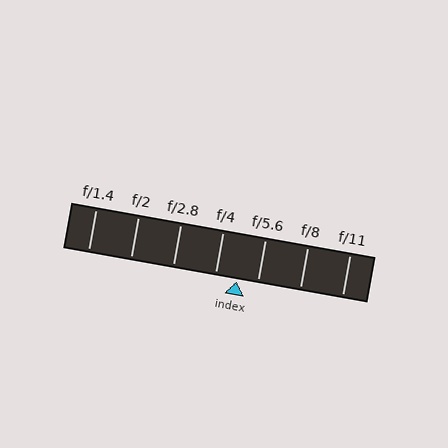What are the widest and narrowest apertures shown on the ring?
The widest aperture shown is f/1.4 and the narrowest is f/11.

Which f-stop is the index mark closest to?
The index mark is closest to f/5.6.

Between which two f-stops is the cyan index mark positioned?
The index mark is between f/4 and f/5.6.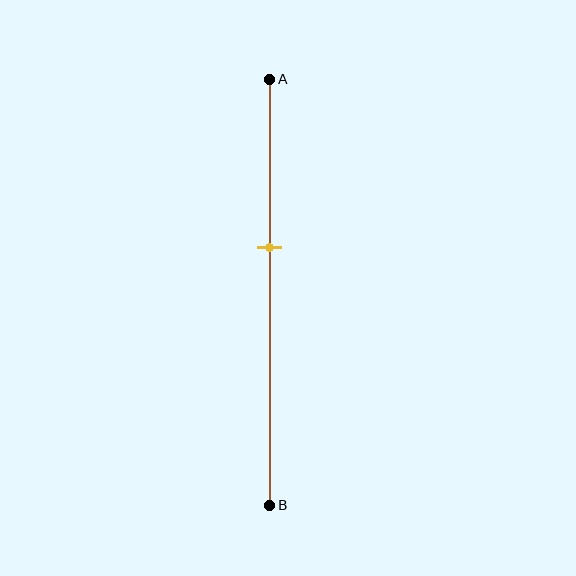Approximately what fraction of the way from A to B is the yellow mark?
The yellow mark is approximately 40% of the way from A to B.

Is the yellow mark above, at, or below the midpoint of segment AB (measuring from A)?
The yellow mark is above the midpoint of segment AB.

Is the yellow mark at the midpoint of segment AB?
No, the mark is at about 40% from A, not at the 50% midpoint.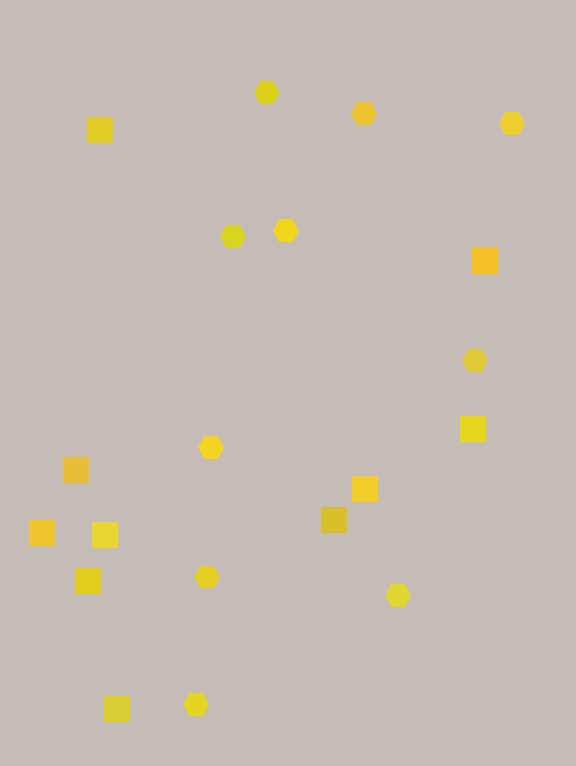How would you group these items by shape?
There are 2 groups: one group of squares (10) and one group of hexagons (10).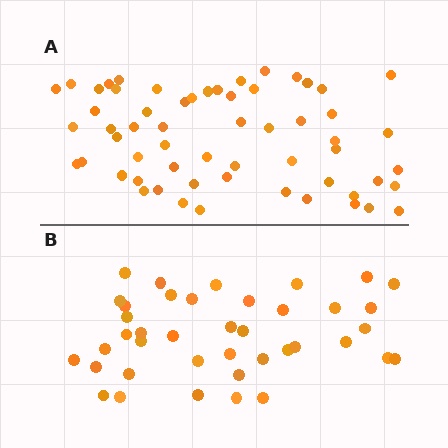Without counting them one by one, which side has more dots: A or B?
Region A (the top region) has more dots.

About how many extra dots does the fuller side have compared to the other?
Region A has approximately 20 more dots than region B.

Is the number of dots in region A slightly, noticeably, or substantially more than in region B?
Region A has substantially more. The ratio is roughly 1.5 to 1.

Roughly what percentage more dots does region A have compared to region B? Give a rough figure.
About 50% more.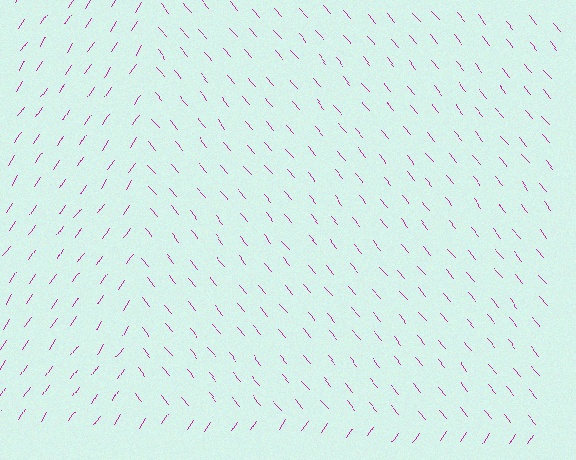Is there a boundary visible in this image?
Yes, there is a texture boundary formed by a change in line orientation.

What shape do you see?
I see a rectangle.